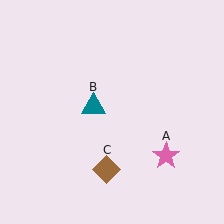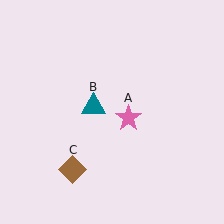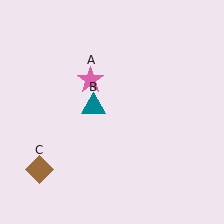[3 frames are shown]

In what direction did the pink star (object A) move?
The pink star (object A) moved up and to the left.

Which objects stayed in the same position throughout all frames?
Teal triangle (object B) remained stationary.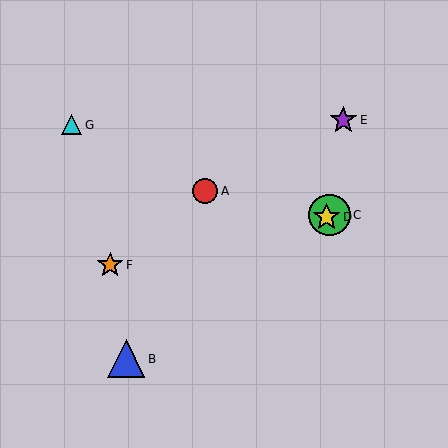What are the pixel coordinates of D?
Object D is at (326, 217).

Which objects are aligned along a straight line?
Objects B, C, D are aligned along a straight line.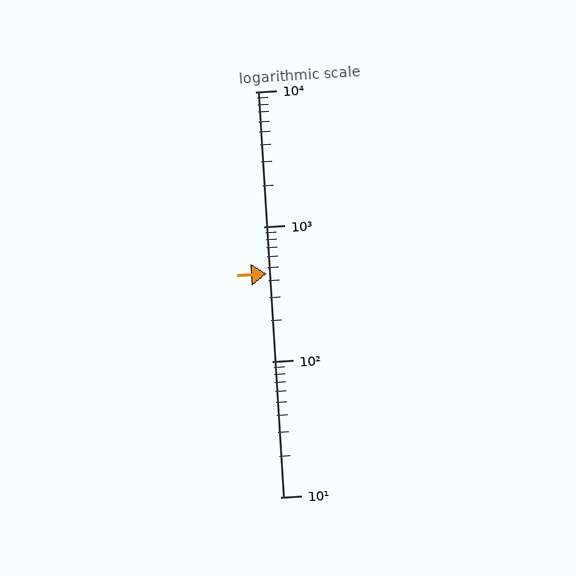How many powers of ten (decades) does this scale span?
The scale spans 3 decades, from 10 to 10000.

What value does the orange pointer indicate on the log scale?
The pointer indicates approximately 450.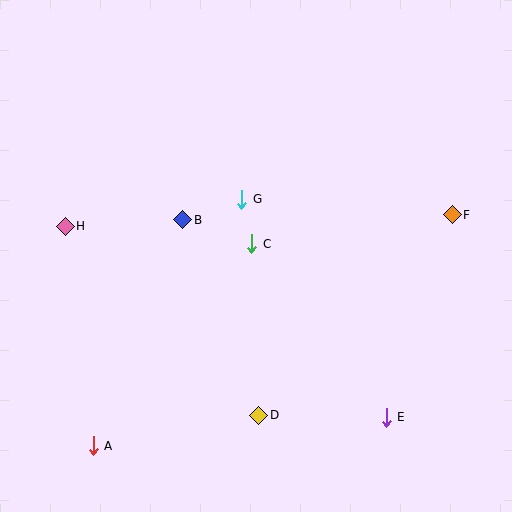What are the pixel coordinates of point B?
Point B is at (183, 220).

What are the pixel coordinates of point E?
Point E is at (386, 417).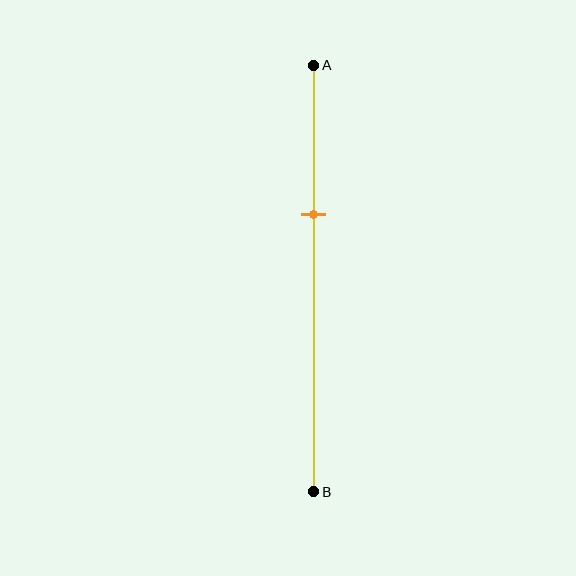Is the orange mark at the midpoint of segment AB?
No, the mark is at about 35% from A, not at the 50% midpoint.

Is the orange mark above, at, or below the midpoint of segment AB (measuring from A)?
The orange mark is above the midpoint of segment AB.